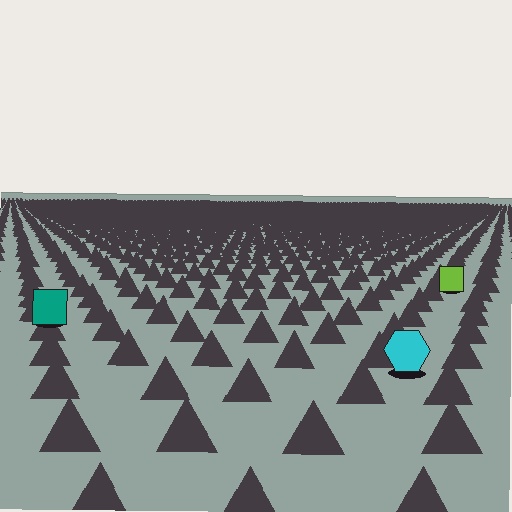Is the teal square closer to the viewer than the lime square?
Yes. The teal square is closer — you can tell from the texture gradient: the ground texture is coarser near it.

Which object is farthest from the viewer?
The lime square is farthest from the viewer. It appears smaller and the ground texture around it is denser.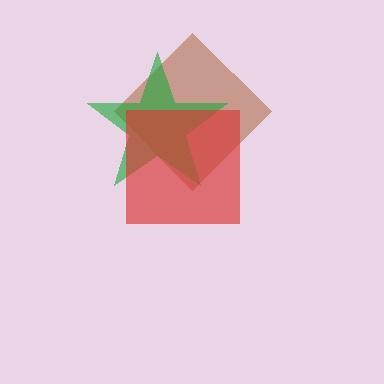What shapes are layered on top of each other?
The layered shapes are: a brown diamond, a green star, a red square.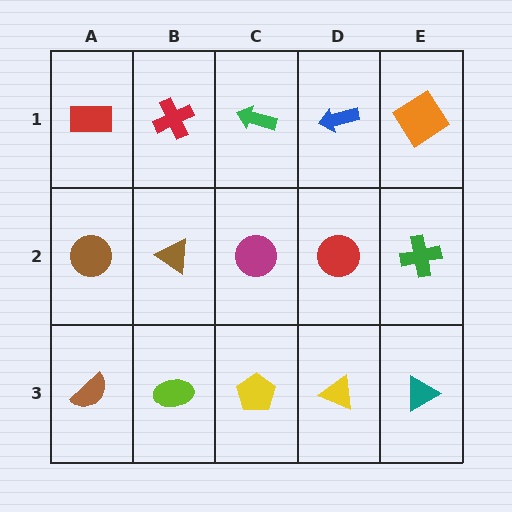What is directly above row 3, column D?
A red circle.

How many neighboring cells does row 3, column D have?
3.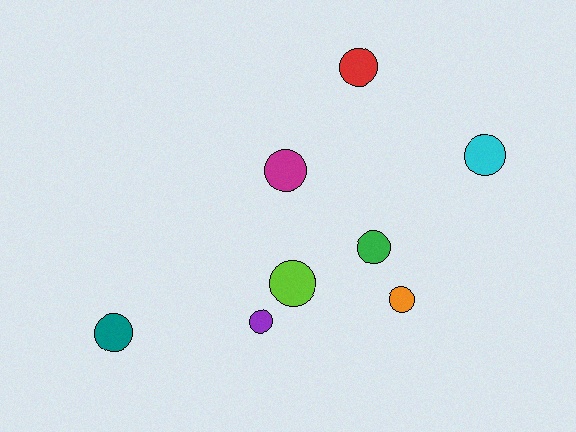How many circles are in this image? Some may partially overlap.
There are 8 circles.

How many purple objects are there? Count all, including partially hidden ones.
There is 1 purple object.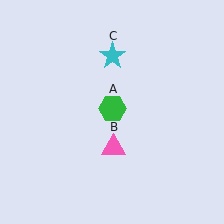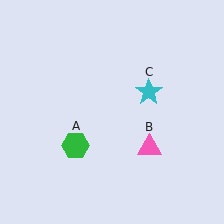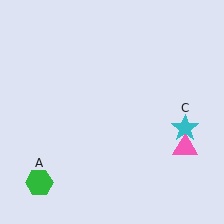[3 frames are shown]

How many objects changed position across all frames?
3 objects changed position: green hexagon (object A), pink triangle (object B), cyan star (object C).